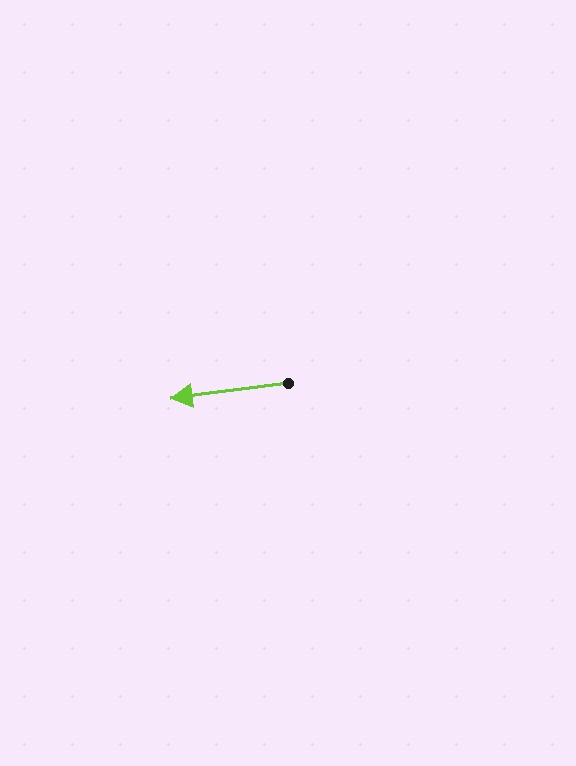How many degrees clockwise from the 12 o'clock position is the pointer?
Approximately 262 degrees.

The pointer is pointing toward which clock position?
Roughly 9 o'clock.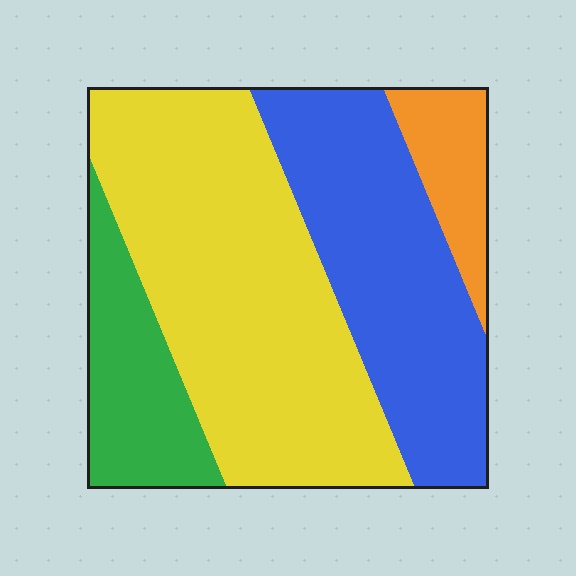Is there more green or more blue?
Blue.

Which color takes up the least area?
Orange, at roughly 10%.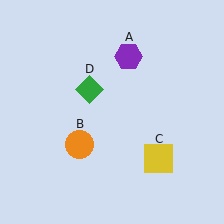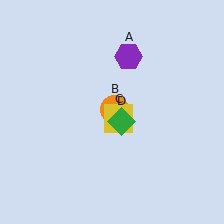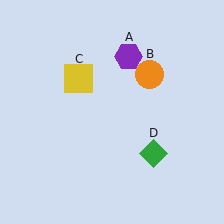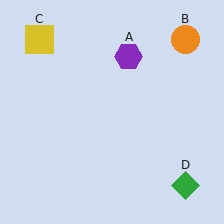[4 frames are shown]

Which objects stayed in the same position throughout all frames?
Purple hexagon (object A) remained stationary.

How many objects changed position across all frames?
3 objects changed position: orange circle (object B), yellow square (object C), green diamond (object D).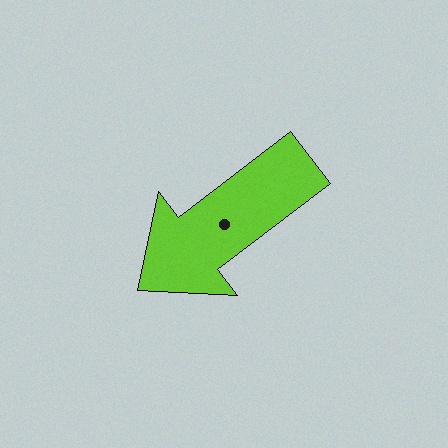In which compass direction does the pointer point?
Southwest.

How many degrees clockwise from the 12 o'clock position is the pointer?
Approximately 233 degrees.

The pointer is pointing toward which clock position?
Roughly 8 o'clock.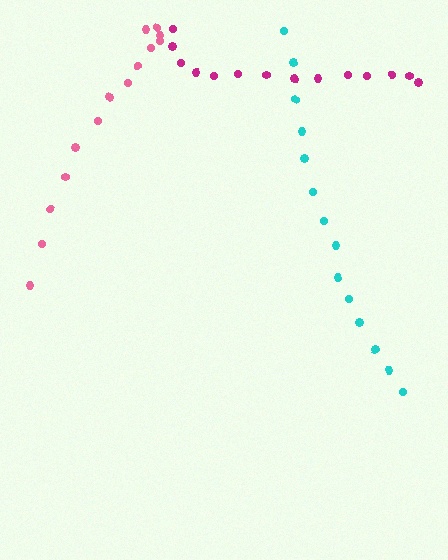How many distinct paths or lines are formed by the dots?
There are 3 distinct paths.